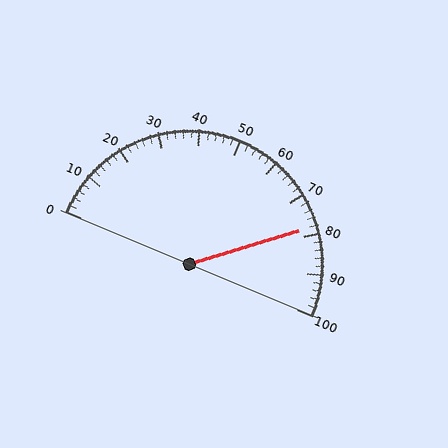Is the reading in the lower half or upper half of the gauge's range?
The reading is in the upper half of the range (0 to 100).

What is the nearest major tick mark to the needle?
The nearest major tick mark is 80.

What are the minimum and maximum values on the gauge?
The gauge ranges from 0 to 100.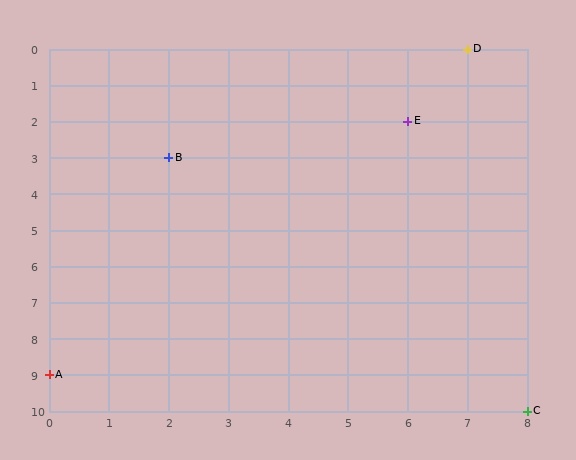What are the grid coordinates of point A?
Point A is at grid coordinates (0, 9).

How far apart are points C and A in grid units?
Points C and A are 8 columns and 1 row apart (about 8.1 grid units diagonally).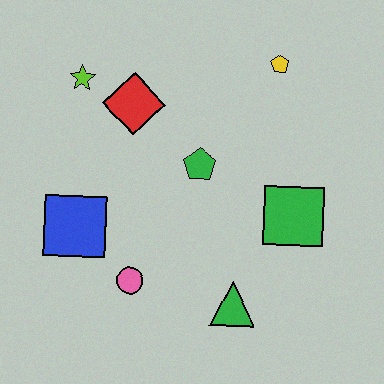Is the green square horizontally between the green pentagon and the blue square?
No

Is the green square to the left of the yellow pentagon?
No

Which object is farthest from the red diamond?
The green triangle is farthest from the red diamond.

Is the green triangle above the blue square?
No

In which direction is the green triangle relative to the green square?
The green triangle is below the green square.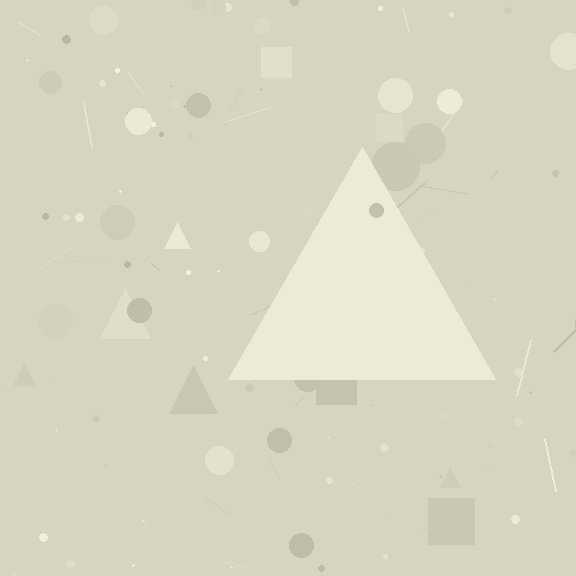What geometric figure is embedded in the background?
A triangle is embedded in the background.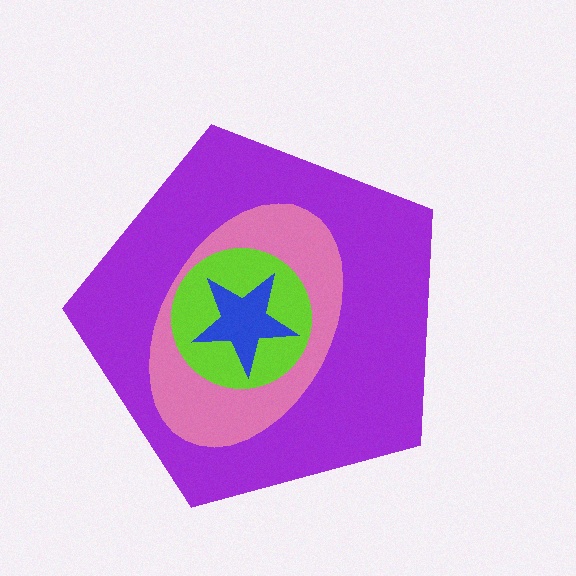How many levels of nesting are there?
4.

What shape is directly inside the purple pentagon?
The pink ellipse.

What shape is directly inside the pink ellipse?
The lime circle.